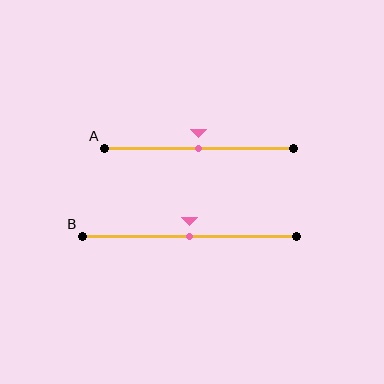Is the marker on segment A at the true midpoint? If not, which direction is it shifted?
Yes, the marker on segment A is at the true midpoint.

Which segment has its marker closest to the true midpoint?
Segment A has its marker closest to the true midpoint.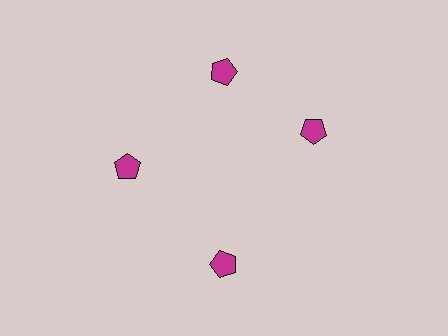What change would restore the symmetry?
The symmetry would be restored by rotating it back into even spacing with its neighbors so that all 4 pentagons sit at equal angles and equal distance from the center.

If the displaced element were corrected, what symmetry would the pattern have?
It would have 4-fold rotational symmetry — the pattern would map onto itself every 90 degrees.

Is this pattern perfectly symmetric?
No. The 4 magenta pentagons are arranged in a ring, but one element near the 3 o'clock position is rotated out of alignment along the ring, breaking the 4-fold rotational symmetry.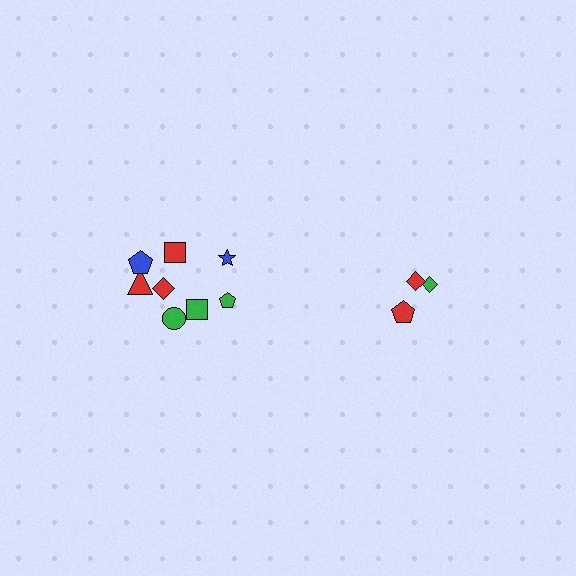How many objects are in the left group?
There are 8 objects.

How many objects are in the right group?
There are 3 objects.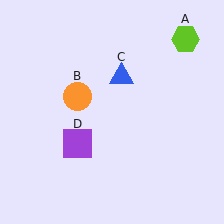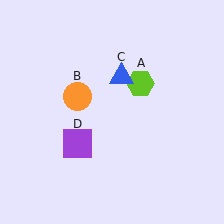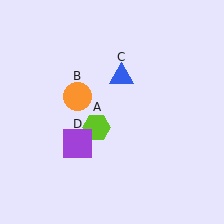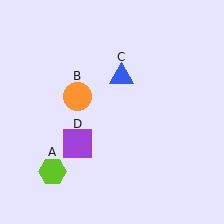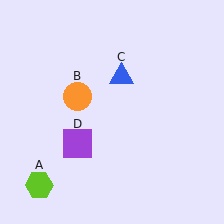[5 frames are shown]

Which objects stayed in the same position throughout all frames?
Orange circle (object B) and blue triangle (object C) and purple square (object D) remained stationary.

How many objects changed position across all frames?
1 object changed position: lime hexagon (object A).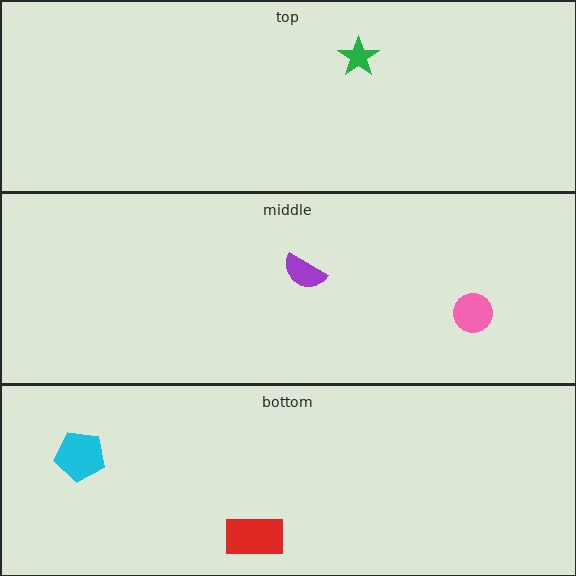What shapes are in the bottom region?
The cyan pentagon, the red rectangle.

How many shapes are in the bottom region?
2.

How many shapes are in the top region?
1.